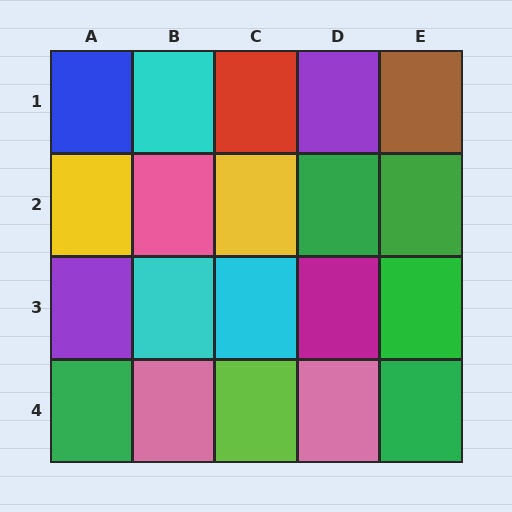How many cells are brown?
1 cell is brown.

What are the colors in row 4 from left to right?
Green, pink, lime, pink, green.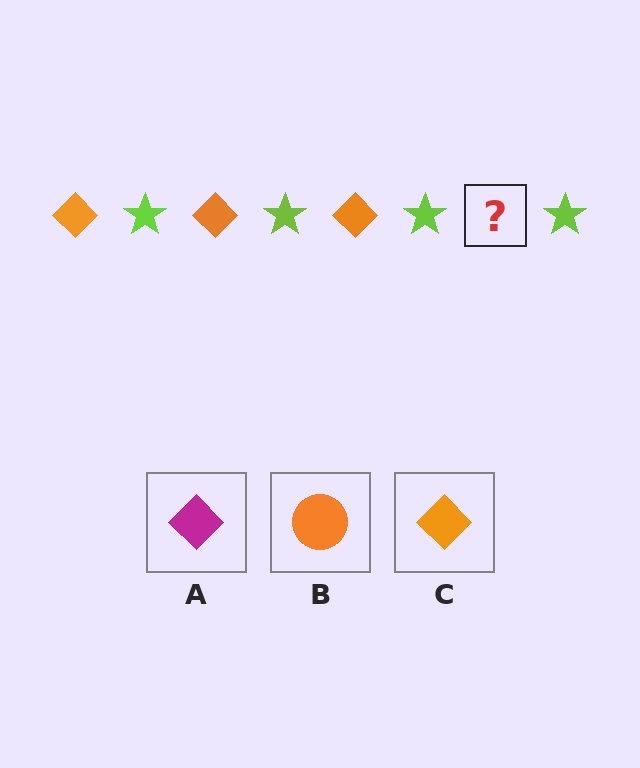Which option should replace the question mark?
Option C.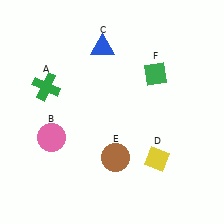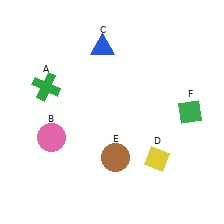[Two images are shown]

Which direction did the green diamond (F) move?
The green diamond (F) moved down.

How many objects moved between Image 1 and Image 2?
1 object moved between the two images.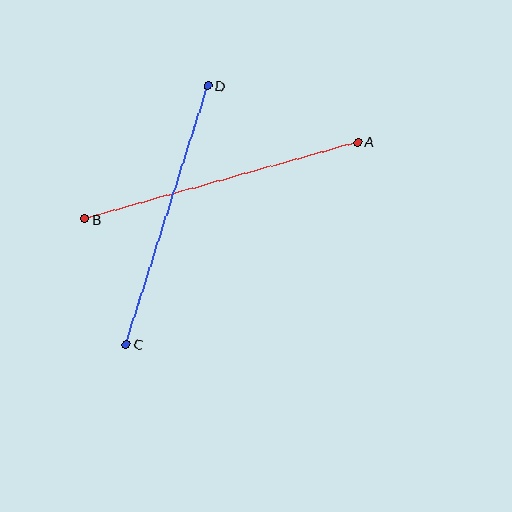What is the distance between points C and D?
The distance is approximately 271 pixels.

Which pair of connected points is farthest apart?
Points A and B are farthest apart.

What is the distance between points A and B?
The distance is approximately 284 pixels.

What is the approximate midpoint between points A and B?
The midpoint is at approximately (221, 181) pixels.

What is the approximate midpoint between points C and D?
The midpoint is at approximately (167, 215) pixels.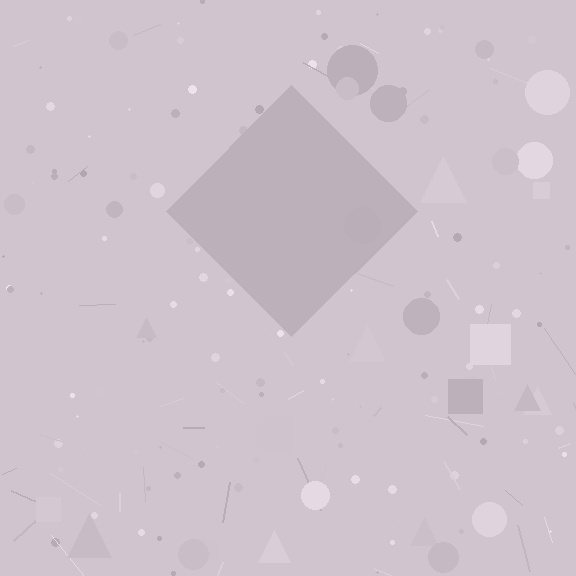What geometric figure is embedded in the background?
A diamond is embedded in the background.